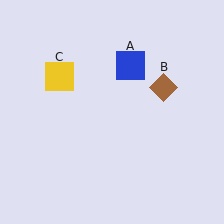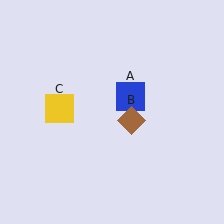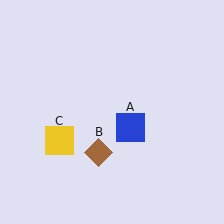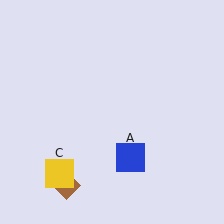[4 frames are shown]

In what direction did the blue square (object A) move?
The blue square (object A) moved down.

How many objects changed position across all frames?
3 objects changed position: blue square (object A), brown diamond (object B), yellow square (object C).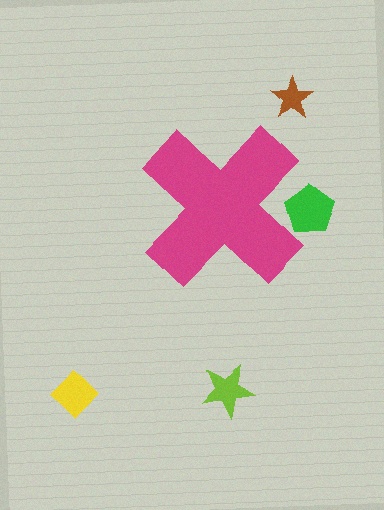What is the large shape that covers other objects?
A magenta cross.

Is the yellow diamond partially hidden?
No, the yellow diamond is fully visible.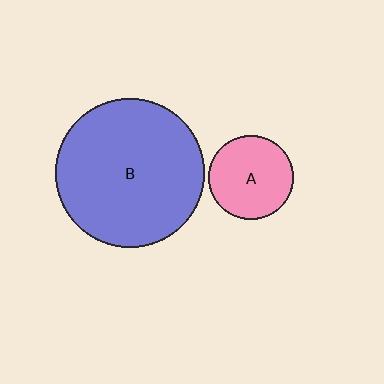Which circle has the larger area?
Circle B (blue).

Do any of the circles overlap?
No, none of the circles overlap.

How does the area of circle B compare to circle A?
Approximately 3.2 times.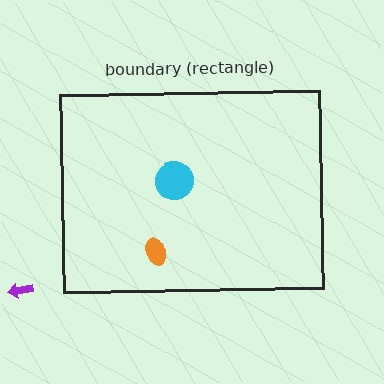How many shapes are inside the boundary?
2 inside, 1 outside.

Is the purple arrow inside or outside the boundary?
Outside.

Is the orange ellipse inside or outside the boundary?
Inside.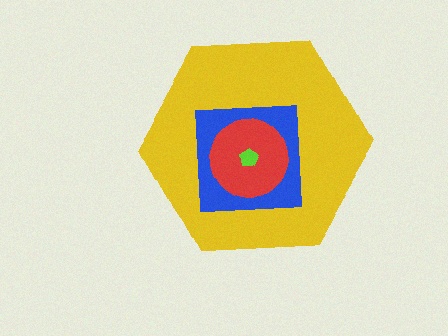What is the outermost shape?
The yellow hexagon.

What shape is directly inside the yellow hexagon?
The blue square.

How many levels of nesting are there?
4.